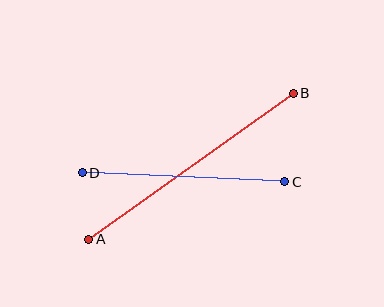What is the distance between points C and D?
The distance is approximately 203 pixels.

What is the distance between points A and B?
The distance is approximately 251 pixels.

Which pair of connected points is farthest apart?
Points A and B are farthest apart.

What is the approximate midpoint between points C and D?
The midpoint is at approximately (184, 177) pixels.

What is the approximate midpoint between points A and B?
The midpoint is at approximately (191, 166) pixels.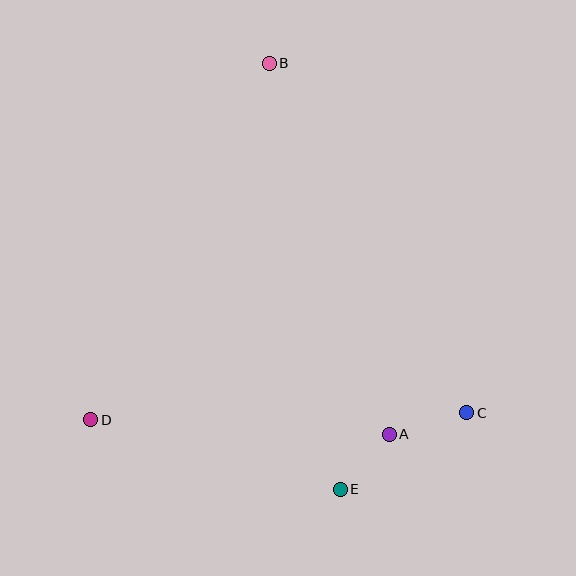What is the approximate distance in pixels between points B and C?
The distance between B and C is approximately 401 pixels.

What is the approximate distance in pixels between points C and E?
The distance between C and E is approximately 148 pixels.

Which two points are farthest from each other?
Points B and E are farthest from each other.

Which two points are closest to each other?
Points A and E are closest to each other.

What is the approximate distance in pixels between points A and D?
The distance between A and D is approximately 299 pixels.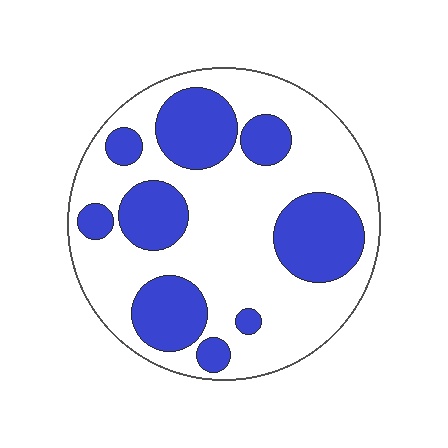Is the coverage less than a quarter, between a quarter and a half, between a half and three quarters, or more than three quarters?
Between a quarter and a half.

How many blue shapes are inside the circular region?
9.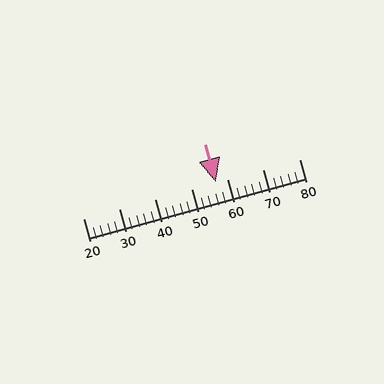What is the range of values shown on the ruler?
The ruler shows values from 20 to 80.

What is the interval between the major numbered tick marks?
The major tick marks are spaced 10 units apart.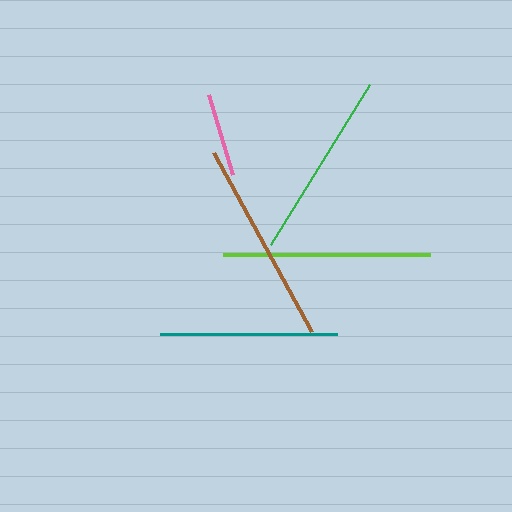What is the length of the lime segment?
The lime segment is approximately 207 pixels long.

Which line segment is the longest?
The lime line is the longest at approximately 207 pixels.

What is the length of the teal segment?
The teal segment is approximately 178 pixels long.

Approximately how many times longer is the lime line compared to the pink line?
The lime line is approximately 2.5 times the length of the pink line.